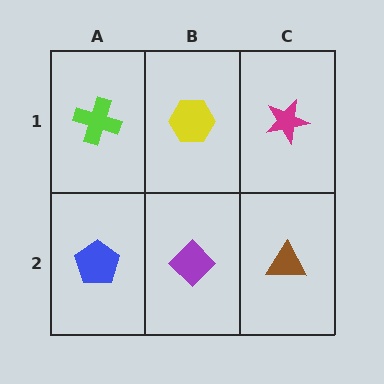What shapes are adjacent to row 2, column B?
A yellow hexagon (row 1, column B), a blue pentagon (row 2, column A), a brown triangle (row 2, column C).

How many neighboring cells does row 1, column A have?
2.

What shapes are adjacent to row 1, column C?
A brown triangle (row 2, column C), a yellow hexagon (row 1, column B).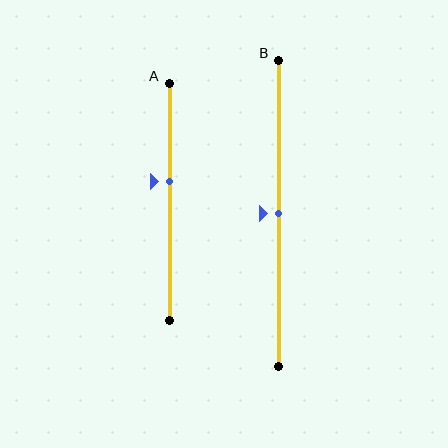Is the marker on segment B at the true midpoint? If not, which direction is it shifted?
Yes, the marker on segment B is at the true midpoint.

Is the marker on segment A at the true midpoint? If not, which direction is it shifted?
No, the marker on segment A is shifted upward by about 9% of the segment length.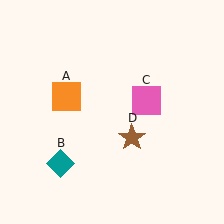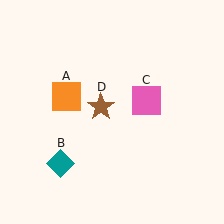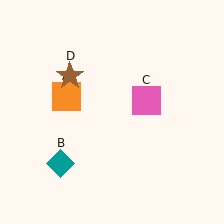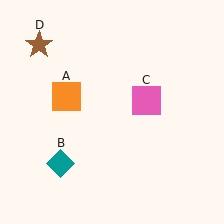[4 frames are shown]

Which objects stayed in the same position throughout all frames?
Orange square (object A) and teal diamond (object B) and pink square (object C) remained stationary.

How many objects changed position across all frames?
1 object changed position: brown star (object D).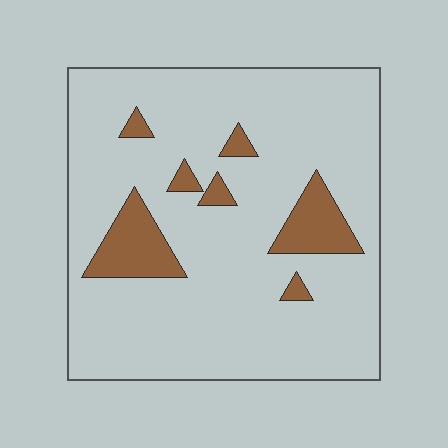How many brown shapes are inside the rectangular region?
7.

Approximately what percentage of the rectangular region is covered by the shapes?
Approximately 15%.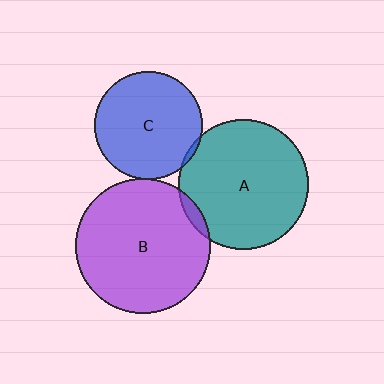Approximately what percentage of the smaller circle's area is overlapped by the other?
Approximately 5%.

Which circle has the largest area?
Circle B (purple).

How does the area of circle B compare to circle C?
Approximately 1.6 times.